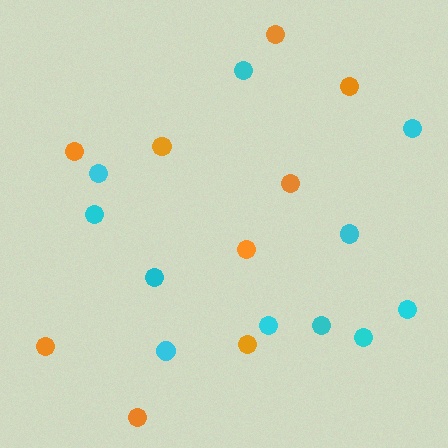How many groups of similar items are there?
There are 2 groups: one group of cyan circles (11) and one group of orange circles (9).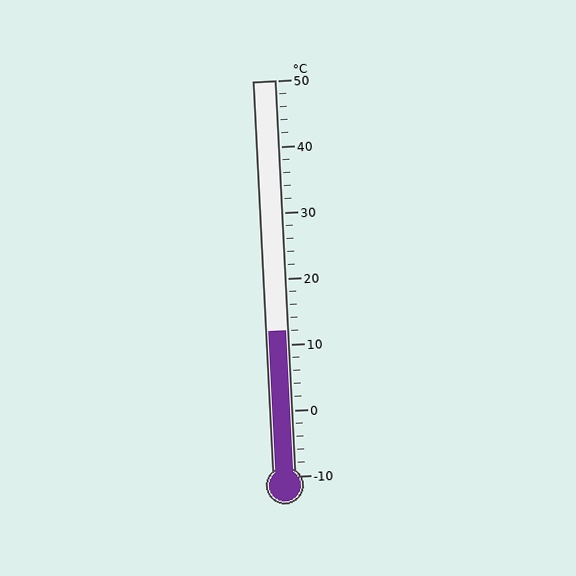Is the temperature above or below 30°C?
The temperature is below 30°C.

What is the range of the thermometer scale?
The thermometer scale ranges from -10°C to 50°C.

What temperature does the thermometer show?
The thermometer shows approximately 12°C.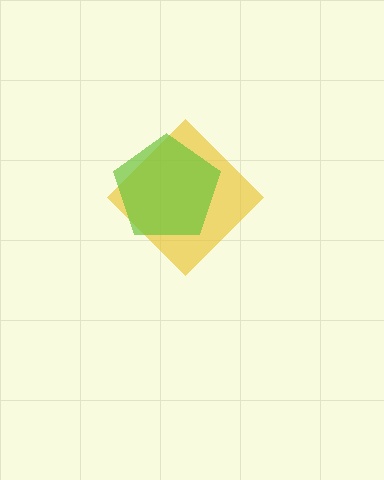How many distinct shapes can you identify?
There are 2 distinct shapes: a yellow diamond, a lime pentagon.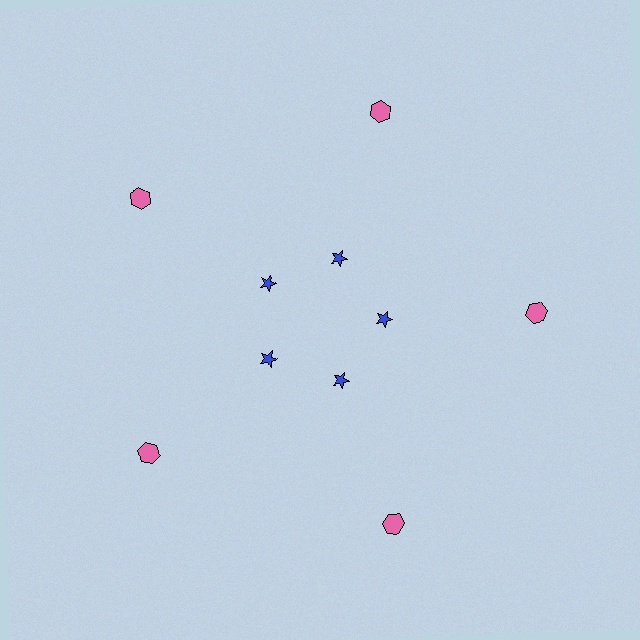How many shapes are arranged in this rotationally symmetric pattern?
There are 10 shapes, arranged in 5 groups of 2.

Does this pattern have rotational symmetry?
Yes, this pattern has 5-fold rotational symmetry. It looks the same after rotating 72 degrees around the center.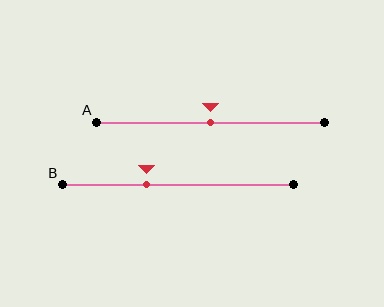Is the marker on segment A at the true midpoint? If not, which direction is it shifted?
Yes, the marker on segment A is at the true midpoint.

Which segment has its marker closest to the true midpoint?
Segment A has its marker closest to the true midpoint.